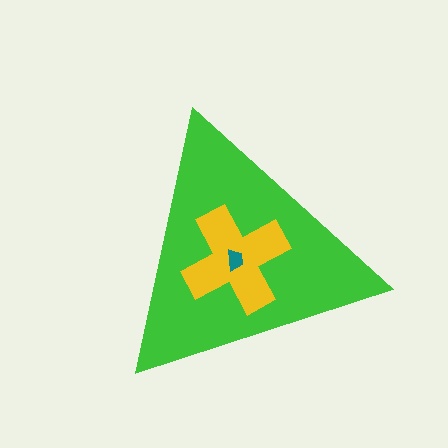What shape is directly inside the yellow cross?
The teal trapezoid.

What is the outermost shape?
The green triangle.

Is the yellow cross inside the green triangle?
Yes.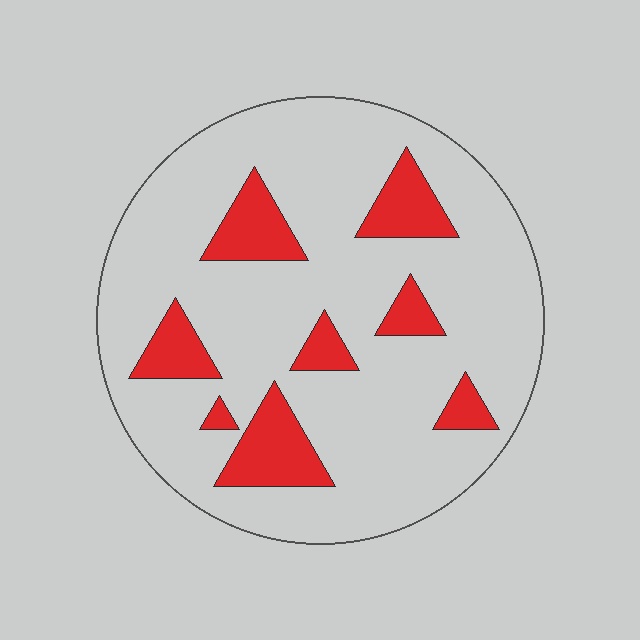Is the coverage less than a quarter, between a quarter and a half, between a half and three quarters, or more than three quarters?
Less than a quarter.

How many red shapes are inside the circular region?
8.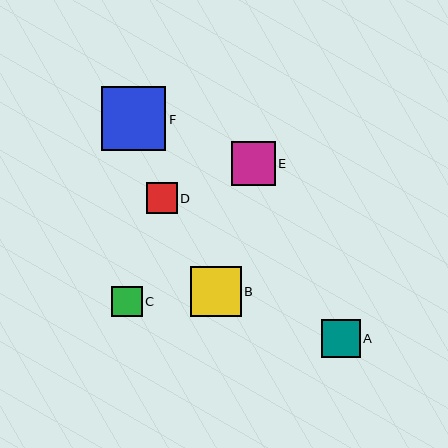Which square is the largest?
Square F is the largest with a size of approximately 64 pixels.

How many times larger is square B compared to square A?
Square B is approximately 1.3 times the size of square A.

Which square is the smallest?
Square D is the smallest with a size of approximately 30 pixels.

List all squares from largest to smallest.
From largest to smallest: F, B, E, A, C, D.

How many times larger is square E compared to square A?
Square E is approximately 1.1 times the size of square A.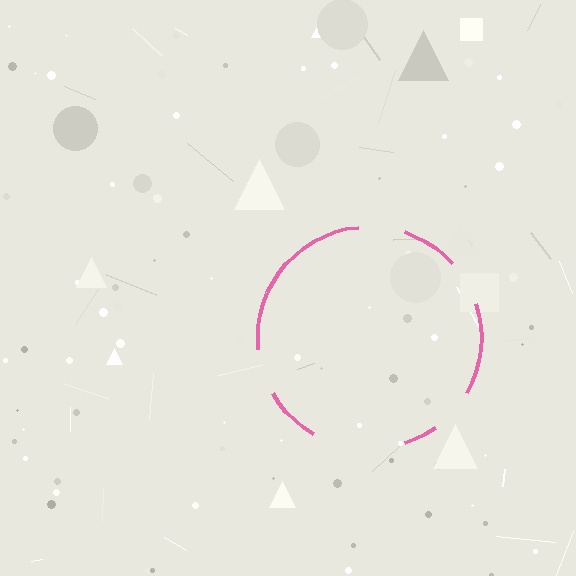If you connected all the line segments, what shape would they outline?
They would outline a circle.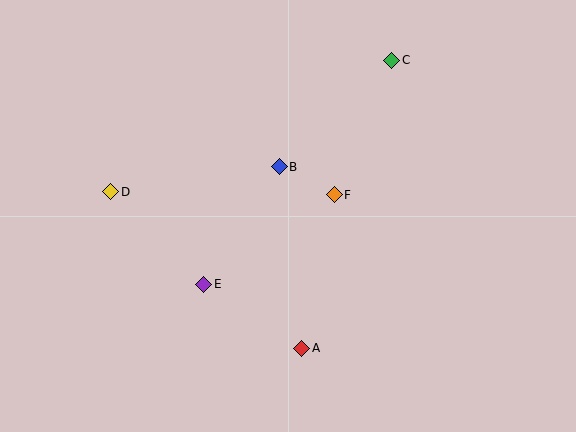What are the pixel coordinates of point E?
Point E is at (204, 284).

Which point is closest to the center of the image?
Point B at (279, 167) is closest to the center.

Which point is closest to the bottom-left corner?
Point E is closest to the bottom-left corner.